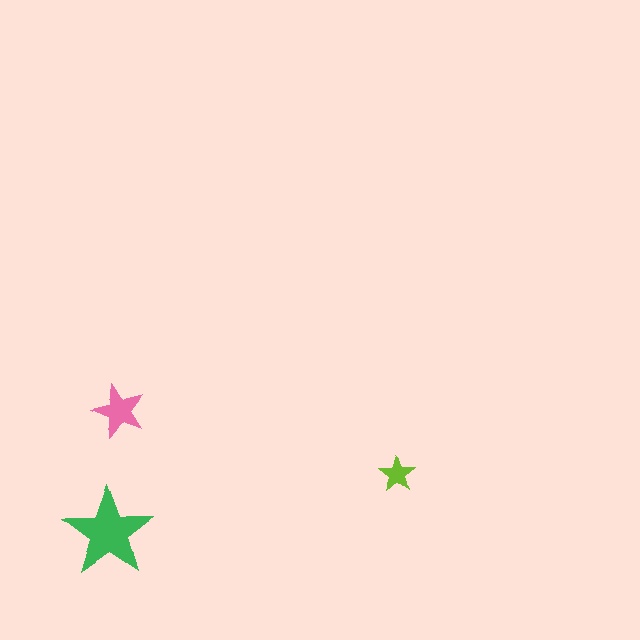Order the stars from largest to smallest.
the green one, the pink one, the lime one.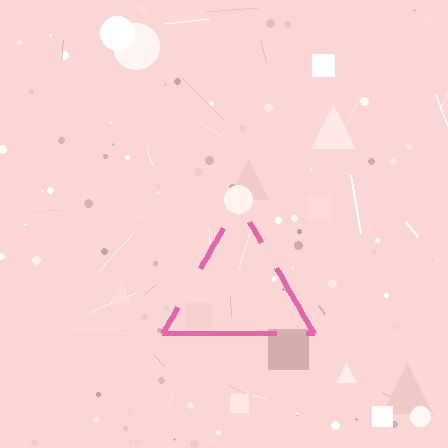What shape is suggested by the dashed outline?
The dashed outline suggests a triangle.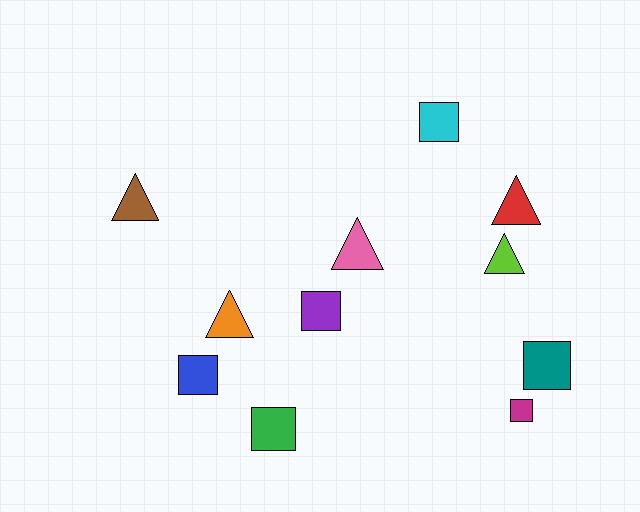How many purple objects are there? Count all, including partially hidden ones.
There is 1 purple object.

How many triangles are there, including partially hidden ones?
There are 5 triangles.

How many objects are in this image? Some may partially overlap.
There are 11 objects.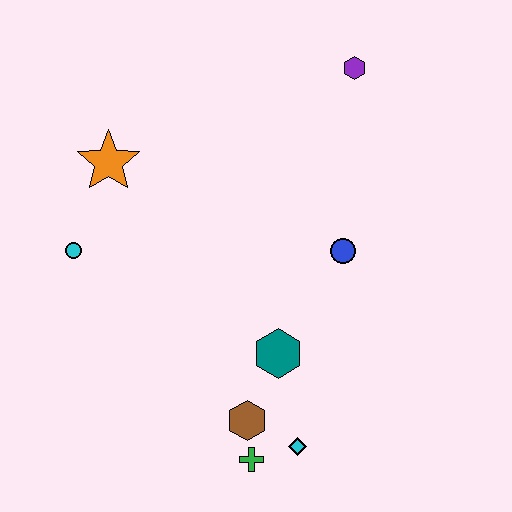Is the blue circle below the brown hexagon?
No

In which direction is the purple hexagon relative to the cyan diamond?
The purple hexagon is above the cyan diamond.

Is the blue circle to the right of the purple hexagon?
No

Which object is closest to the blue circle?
The teal hexagon is closest to the blue circle.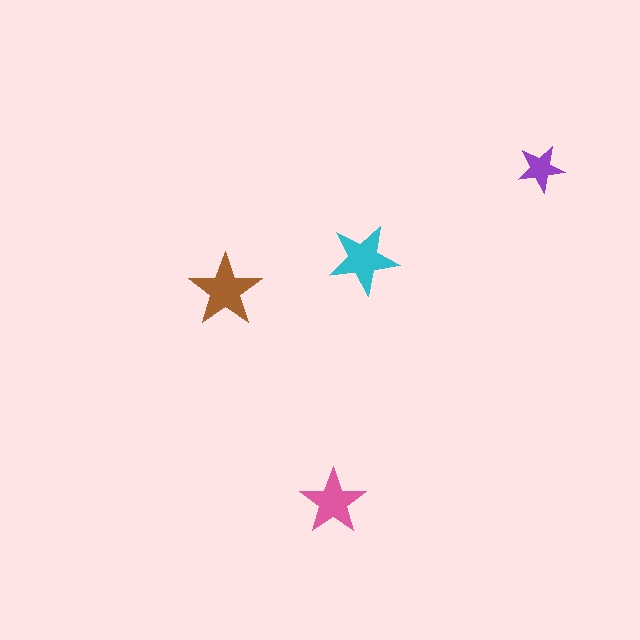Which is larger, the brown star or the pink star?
The brown one.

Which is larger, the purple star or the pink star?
The pink one.